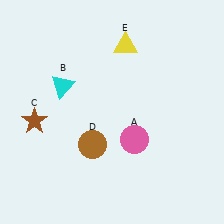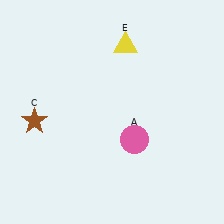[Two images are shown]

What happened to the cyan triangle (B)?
The cyan triangle (B) was removed in Image 2. It was in the top-left area of Image 1.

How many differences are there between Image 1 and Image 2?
There are 2 differences between the two images.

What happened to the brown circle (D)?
The brown circle (D) was removed in Image 2. It was in the bottom-left area of Image 1.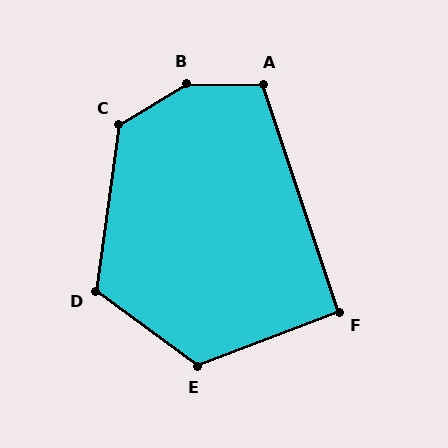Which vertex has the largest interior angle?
B, at approximately 149 degrees.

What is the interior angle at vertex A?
Approximately 109 degrees (obtuse).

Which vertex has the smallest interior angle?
F, at approximately 93 degrees.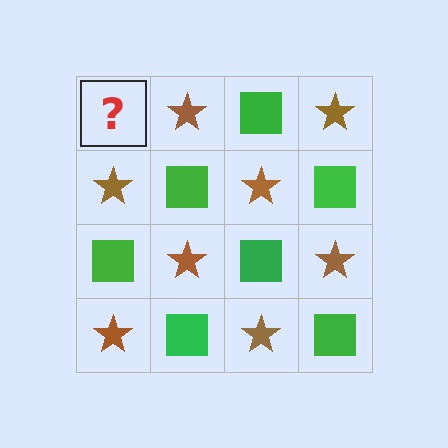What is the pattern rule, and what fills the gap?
The rule is that it alternates green square and brown star in a checkerboard pattern. The gap should be filled with a green square.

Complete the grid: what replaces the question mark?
The question mark should be replaced with a green square.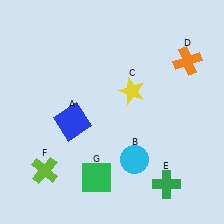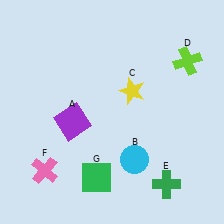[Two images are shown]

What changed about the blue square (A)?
In Image 1, A is blue. In Image 2, it changed to purple.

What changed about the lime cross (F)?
In Image 1, F is lime. In Image 2, it changed to pink.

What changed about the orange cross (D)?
In Image 1, D is orange. In Image 2, it changed to lime.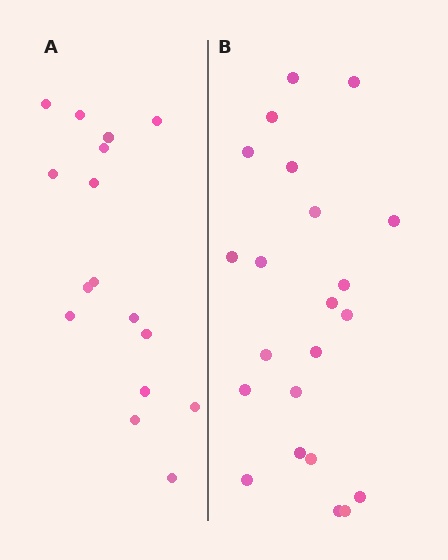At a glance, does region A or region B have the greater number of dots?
Region B (the right region) has more dots.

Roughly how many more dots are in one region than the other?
Region B has about 6 more dots than region A.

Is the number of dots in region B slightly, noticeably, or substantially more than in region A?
Region B has noticeably more, but not dramatically so. The ratio is roughly 1.4 to 1.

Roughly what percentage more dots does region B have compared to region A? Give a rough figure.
About 40% more.